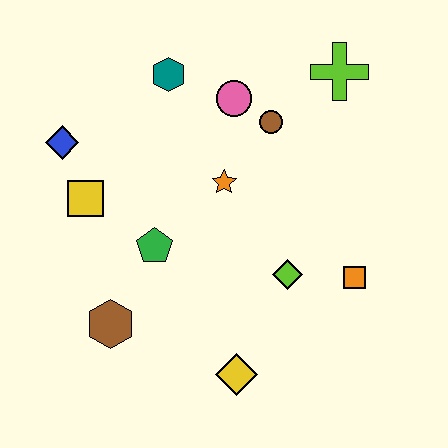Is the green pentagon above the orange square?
Yes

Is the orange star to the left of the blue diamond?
No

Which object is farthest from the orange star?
The yellow diamond is farthest from the orange star.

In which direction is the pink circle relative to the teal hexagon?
The pink circle is to the right of the teal hexagon.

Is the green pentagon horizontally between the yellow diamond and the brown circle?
No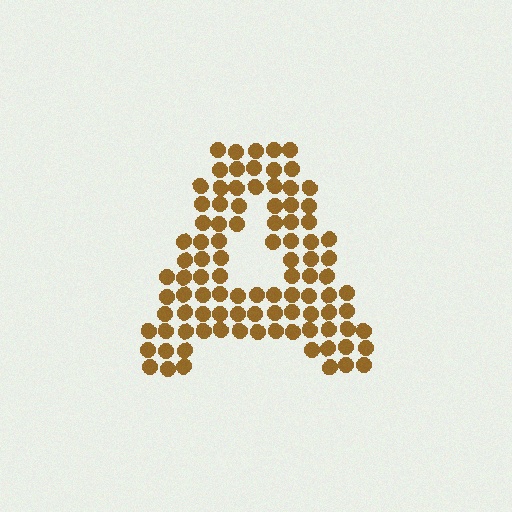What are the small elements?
The small elements are circles.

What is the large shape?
The large shape is the letter A.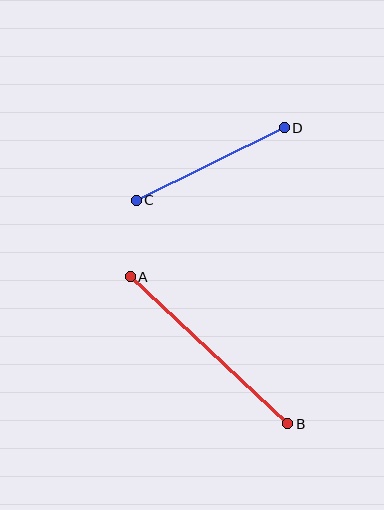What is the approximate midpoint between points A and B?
The midpoint is at approximately (209, 350) pixels.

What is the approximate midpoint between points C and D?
The midpoint is at approximately (210, 164) pixels.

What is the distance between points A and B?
The distance is approximately 215 pixels.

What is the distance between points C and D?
The distance is approximately 164 pixels.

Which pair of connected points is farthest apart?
Points A and B are farthest apart.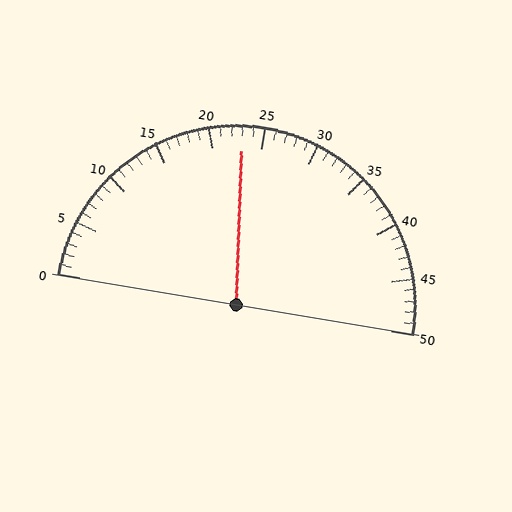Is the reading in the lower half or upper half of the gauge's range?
The reading is in the lower half of the range (0 to 50).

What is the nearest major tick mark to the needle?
The nearest major tick mark is 25.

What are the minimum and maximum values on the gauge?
The gauge ranges from 0 to 50.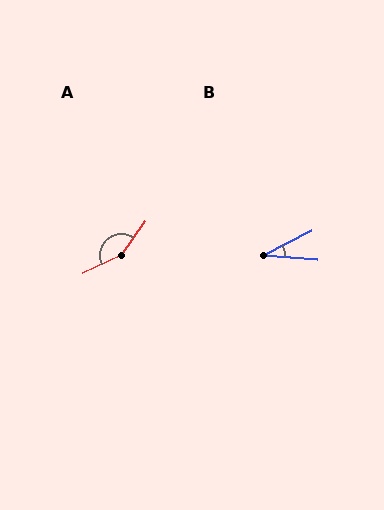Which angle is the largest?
A, at approximately 151 degrees.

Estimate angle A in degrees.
Approximately 151 degrees.